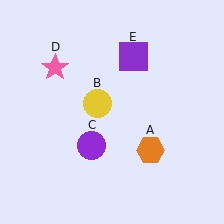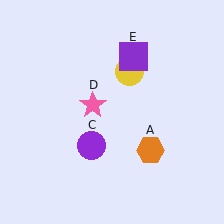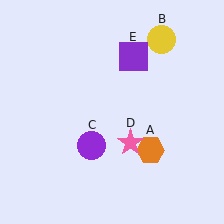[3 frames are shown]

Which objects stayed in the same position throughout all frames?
Orange hexagon (object A) and purple circle (object C) and purple square (object E) remained stationary.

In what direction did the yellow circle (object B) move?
The yellow circle (object B) moved up and to the right.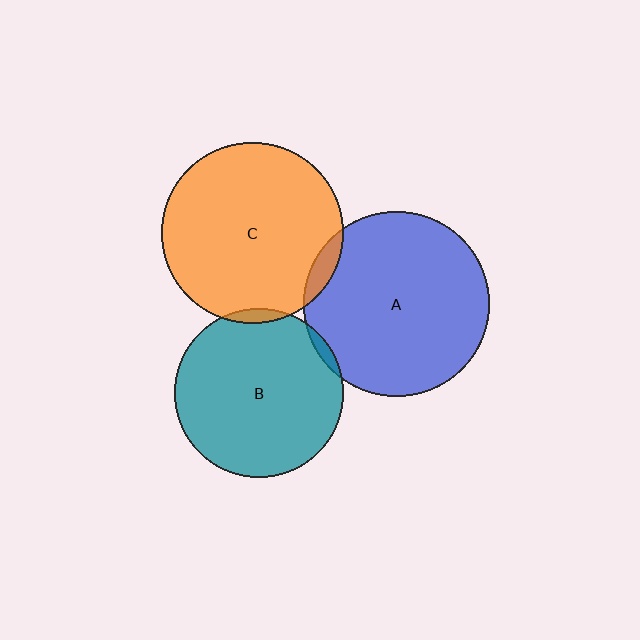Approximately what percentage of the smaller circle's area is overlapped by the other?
Approximately 5%.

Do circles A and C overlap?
Yes.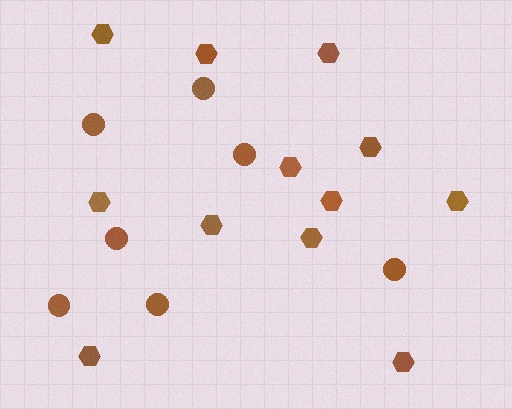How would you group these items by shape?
There are 2 groups: one group of circles (7) and one group of hexagons (12).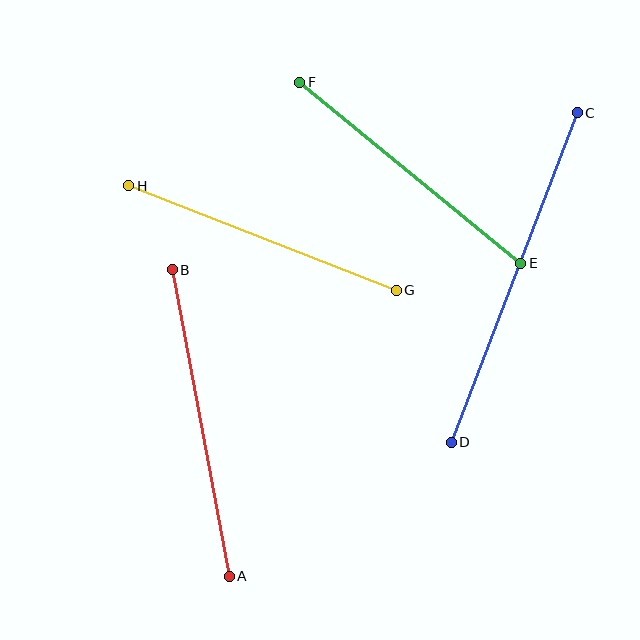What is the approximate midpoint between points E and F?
The midpoint is at approximately (410, 173) pixels.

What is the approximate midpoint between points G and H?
The midpoint is at approximately (262, 238) pixels.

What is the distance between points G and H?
The distance is approximately 287 pixels.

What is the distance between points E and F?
The distance is approximately 285 pixels.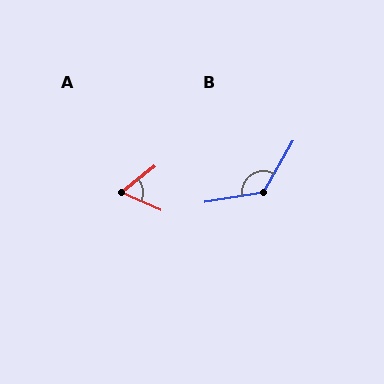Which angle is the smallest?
A, at approximately 62 degrees.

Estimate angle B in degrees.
Approximately 130 degrees.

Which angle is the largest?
B, at approximately 130 degrees.